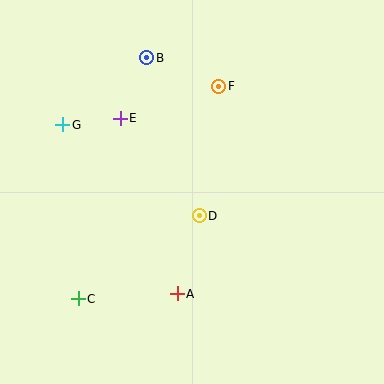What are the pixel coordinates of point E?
Point E is at (120, 118).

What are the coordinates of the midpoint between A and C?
The midpoint between A and C is at (128, 296).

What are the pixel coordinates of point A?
Point A is at (177, 294).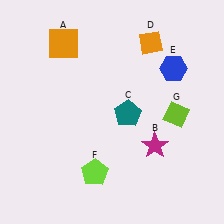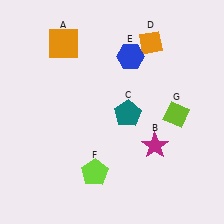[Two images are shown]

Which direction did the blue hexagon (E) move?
The blue hexagon (E) moved left.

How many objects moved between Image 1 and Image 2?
1 object moved between the two images.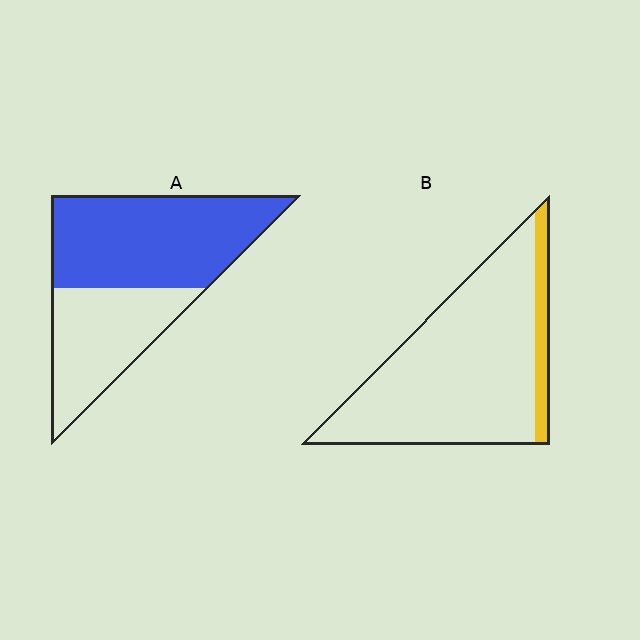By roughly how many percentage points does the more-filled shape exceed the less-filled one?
By roughly 50 percentage points (A over B).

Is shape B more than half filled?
No.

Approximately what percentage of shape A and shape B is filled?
A is approximately 60% and B is approximately 10%.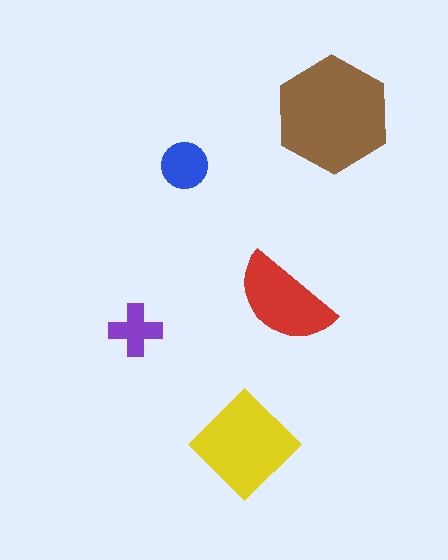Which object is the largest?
The brown hexagon.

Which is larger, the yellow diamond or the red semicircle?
The yellow diamond.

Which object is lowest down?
The yellow diamond is bottommost.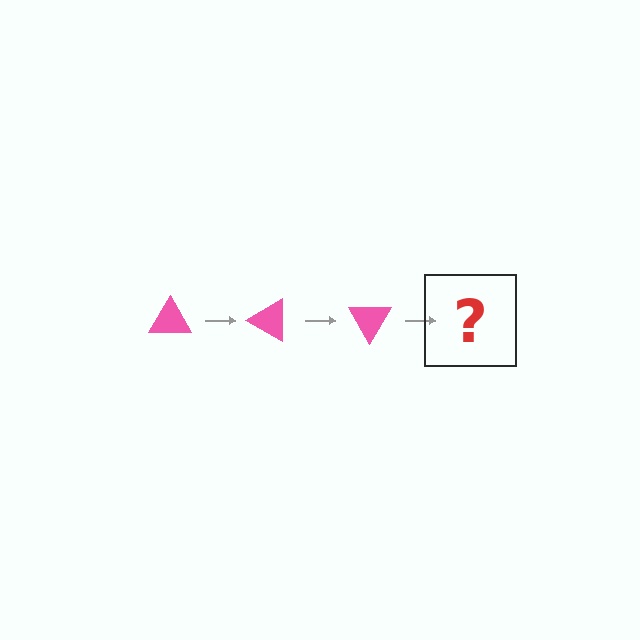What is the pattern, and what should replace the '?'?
The pattern is that the triangle rotates 30 degrees each step. The '?' should be a pink triangle rotated 90 degrees.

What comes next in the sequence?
The next element should be a pink triangle rotated 90 degrees.